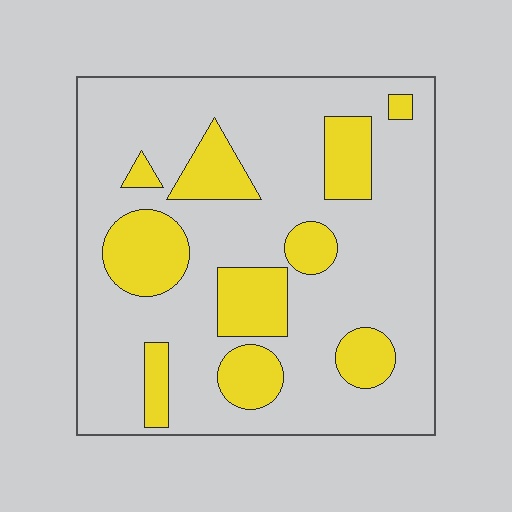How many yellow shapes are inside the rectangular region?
10.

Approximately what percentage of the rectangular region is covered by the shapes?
Approximately 25%.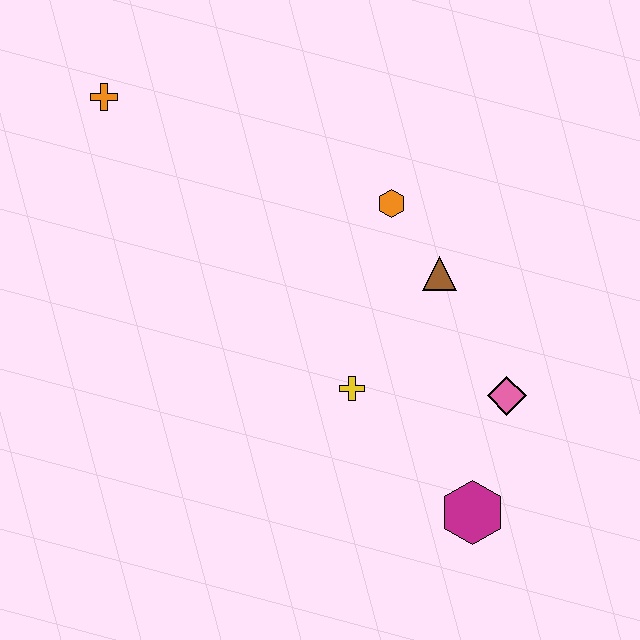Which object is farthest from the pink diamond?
The orange cross is farthest from the pink diamond.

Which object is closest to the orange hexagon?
The brown triangle is closest to the orange hexagon.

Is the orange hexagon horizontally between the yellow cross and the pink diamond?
Yes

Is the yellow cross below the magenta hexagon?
No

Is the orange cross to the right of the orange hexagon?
No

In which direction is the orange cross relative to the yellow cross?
The orange cross is above the yellow cross.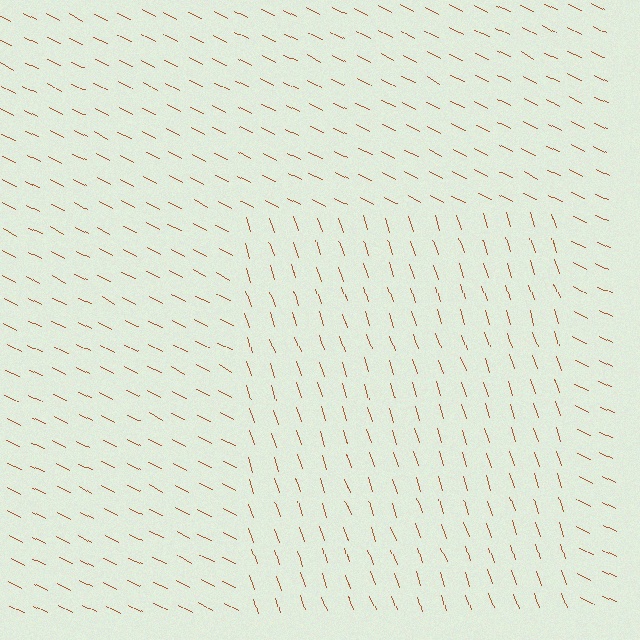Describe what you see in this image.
The image is filled with small brown line segments. A rectangle region in the image has lines oriented differently from the surrounding lines, creating a visible texture boundary.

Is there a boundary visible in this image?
Yes, there is a texture boundary formed by a change in line orientation.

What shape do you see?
I see a rectangle.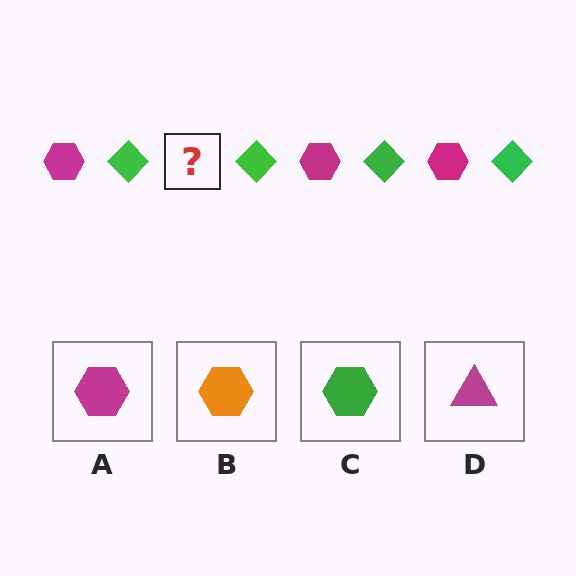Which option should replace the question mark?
Option A.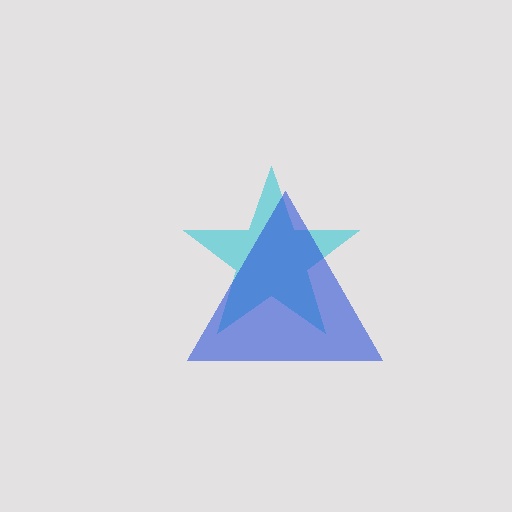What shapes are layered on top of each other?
The layered shapes are: a cyan star, a blue triangle.